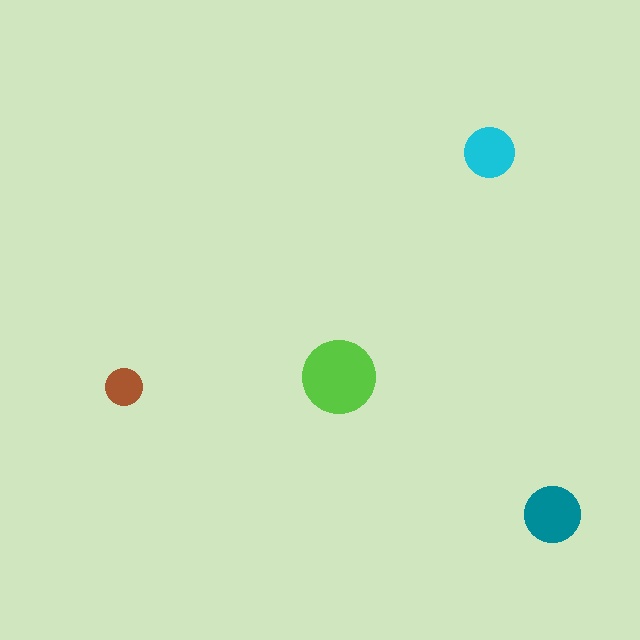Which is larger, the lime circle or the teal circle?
The lime one.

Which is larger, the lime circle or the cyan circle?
The lime one.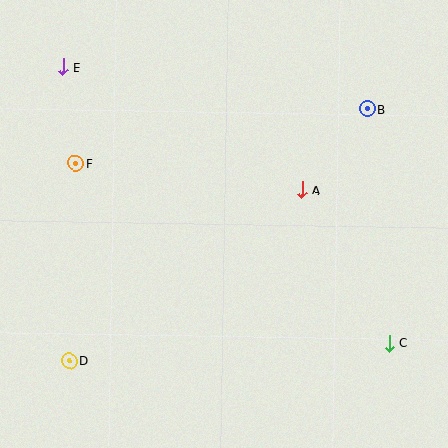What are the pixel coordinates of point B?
Point B is at (367, 109).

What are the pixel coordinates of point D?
Point D is at (69, 361).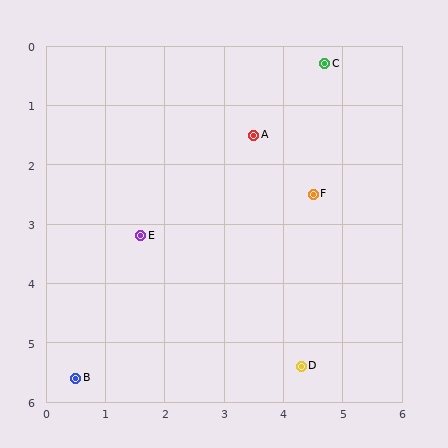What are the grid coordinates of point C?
Point C is at approximately (4.7, 0.3).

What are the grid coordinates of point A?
Point A is at approximately (3.5, 1.5).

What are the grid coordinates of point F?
Point F is at approximately (4.5, 2.5).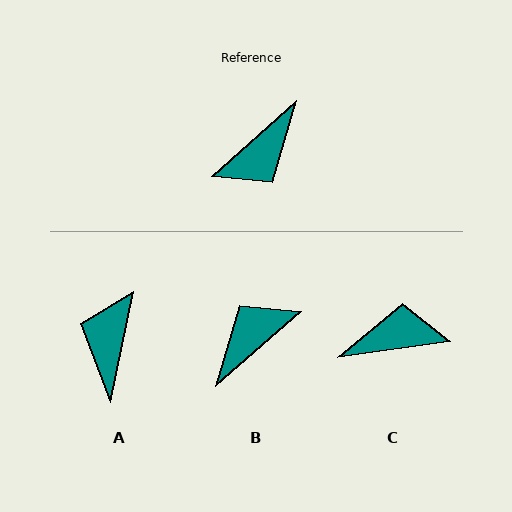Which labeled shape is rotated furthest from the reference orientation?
B, about 180 degrees away.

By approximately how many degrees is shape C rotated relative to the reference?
Approximately 146 degrees counter-clockwise.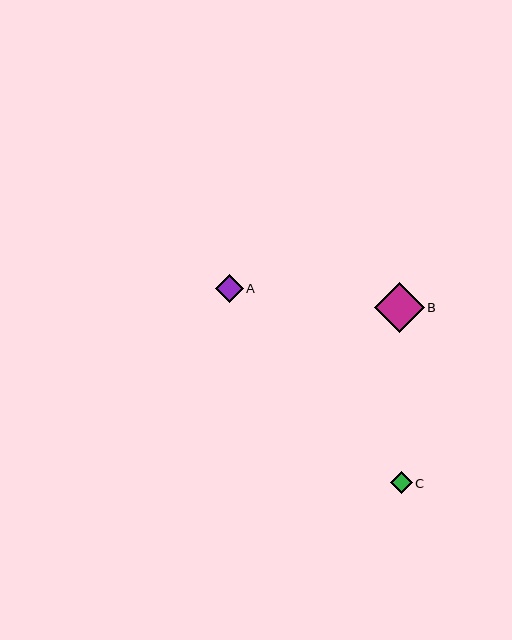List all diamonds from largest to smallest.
From largest to smallest: B, A, C.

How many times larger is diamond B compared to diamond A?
Diamond B is approximately 1.8 times the size of diamond A.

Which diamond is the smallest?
Diamond C is the smallest with a size of approximately 22 pixels.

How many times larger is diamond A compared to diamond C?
Diamond A is approximately 1.3 times the size of diamond C.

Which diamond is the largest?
Diamond B is the largest with a size of approximately 49 pixels.